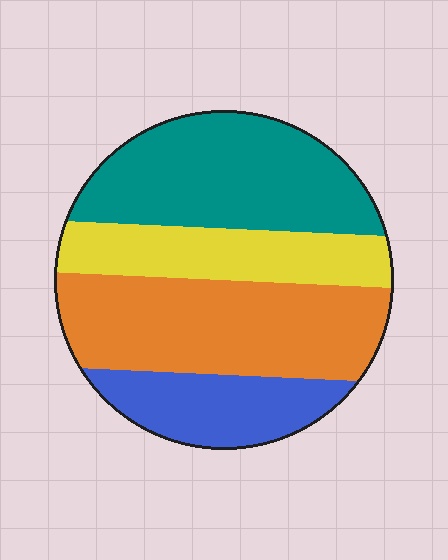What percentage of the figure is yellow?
Yellow covers around 20% of the figure.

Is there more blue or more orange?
Orange.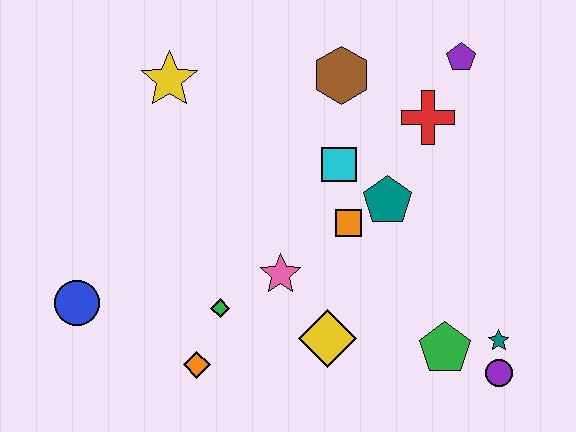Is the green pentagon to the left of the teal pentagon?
No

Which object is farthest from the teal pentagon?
The blue circle is farthest from the teal pentagon.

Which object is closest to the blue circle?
The orange diamond is closest to the blue circle.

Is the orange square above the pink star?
Yes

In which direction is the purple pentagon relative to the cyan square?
The purple pentagon is to the right of the cyan square.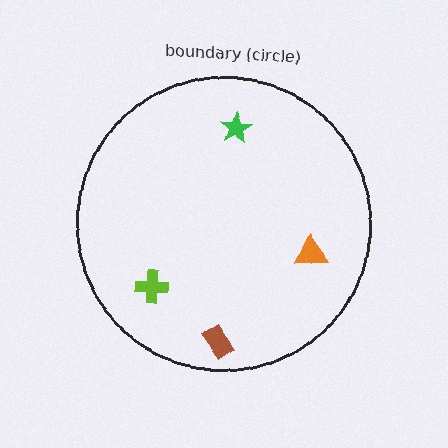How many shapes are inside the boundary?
4 inside, 0 outside.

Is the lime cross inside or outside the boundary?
Inside.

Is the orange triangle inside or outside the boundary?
Inside.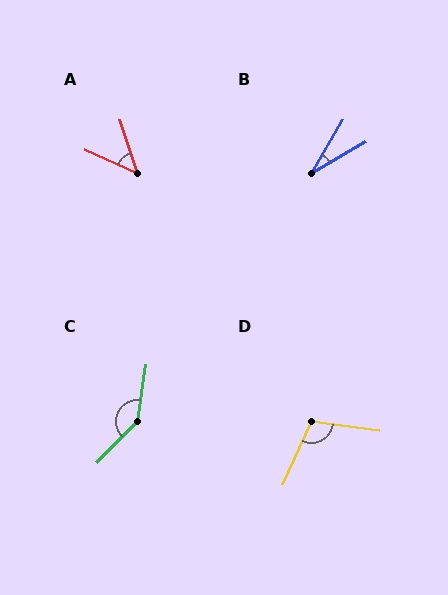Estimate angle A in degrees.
Approximately 47 degrees.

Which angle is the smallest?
B, at approximately 29 degrees.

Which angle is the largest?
C, at approximately 144 degrees.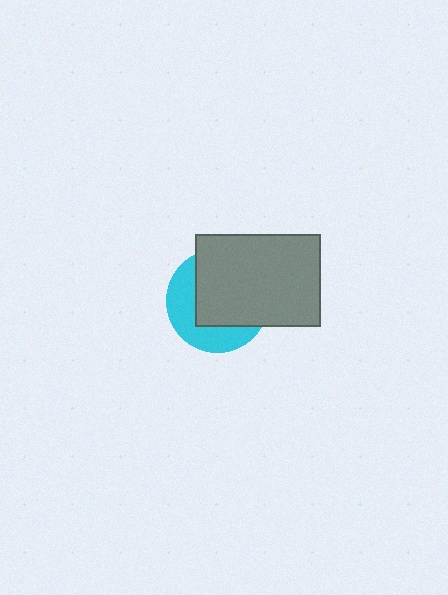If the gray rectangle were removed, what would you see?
You would see the complete cyan circle.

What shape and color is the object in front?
The object in front is a gray rectangle.